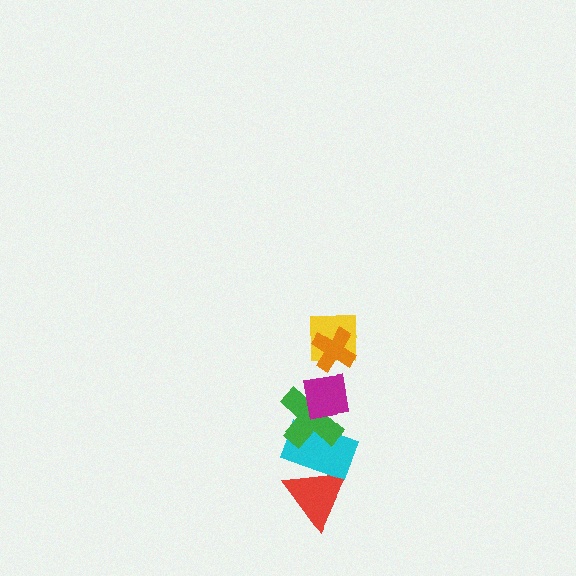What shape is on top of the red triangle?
The cyan rectangle is on top of the red triangle.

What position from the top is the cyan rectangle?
The cyan rectangle is 5th from the top.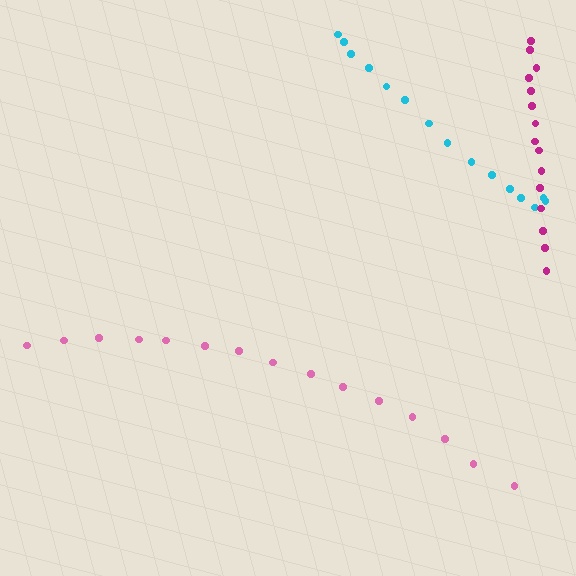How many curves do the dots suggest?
There are 3 distinct paths.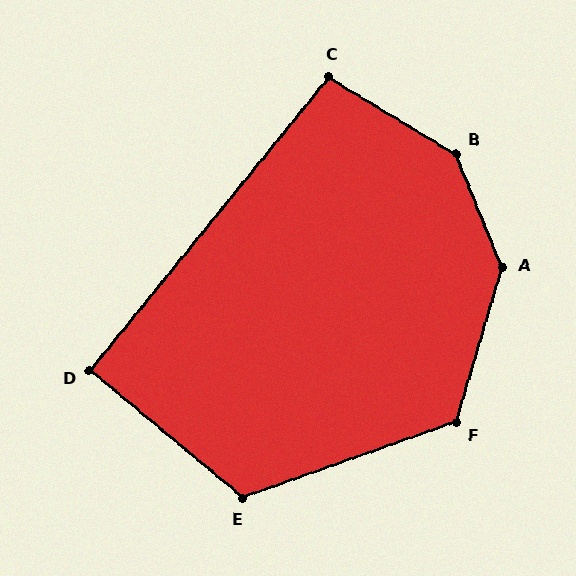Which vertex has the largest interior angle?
B, at approximately 143 degrees.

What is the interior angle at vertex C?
Approximately 98 degrees (obtuse).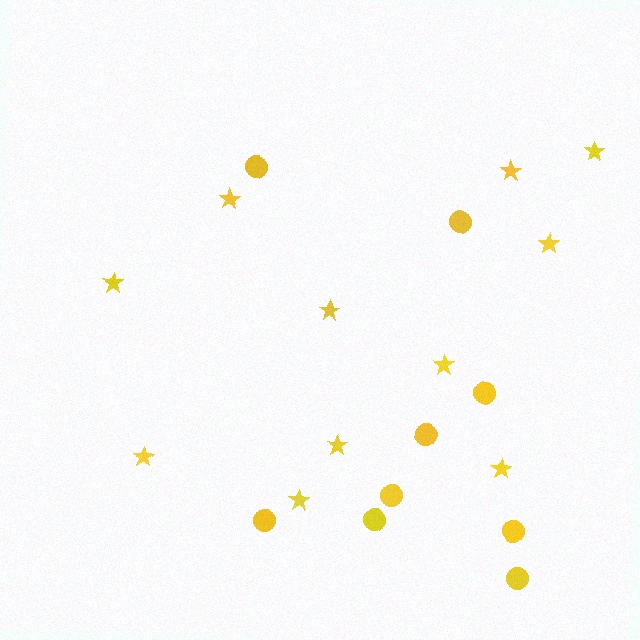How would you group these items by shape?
There are 2 groups: one group of circles (9) and one group of stars (11).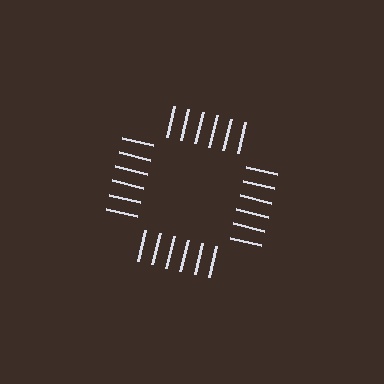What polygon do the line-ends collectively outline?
An illusory square — the line segments terminate on its edges but no continuous stroke is drawn.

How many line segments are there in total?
24 — 6 along each of the 4 edges.